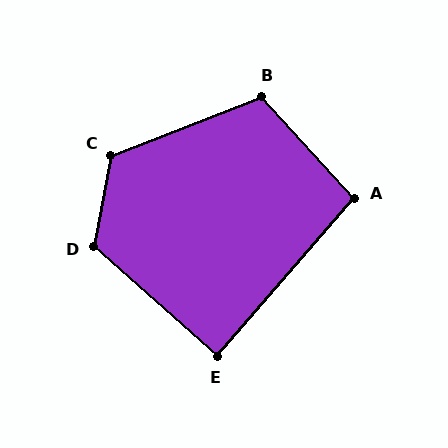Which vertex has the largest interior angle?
C, at approximately 122 degrees.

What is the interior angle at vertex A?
Approximately 97 degrees (obtuse).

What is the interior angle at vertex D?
Approximately 121 degrees (obtuse).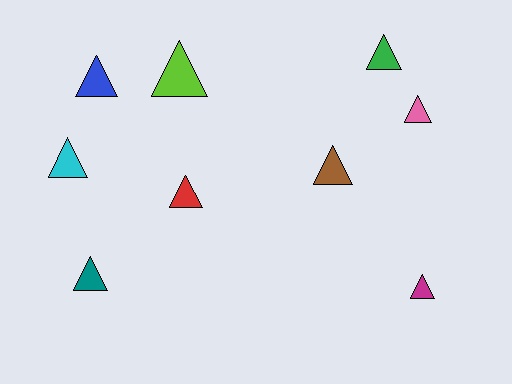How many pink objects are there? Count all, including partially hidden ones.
There is 1 pink object.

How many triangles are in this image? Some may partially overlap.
There are 9 triangles.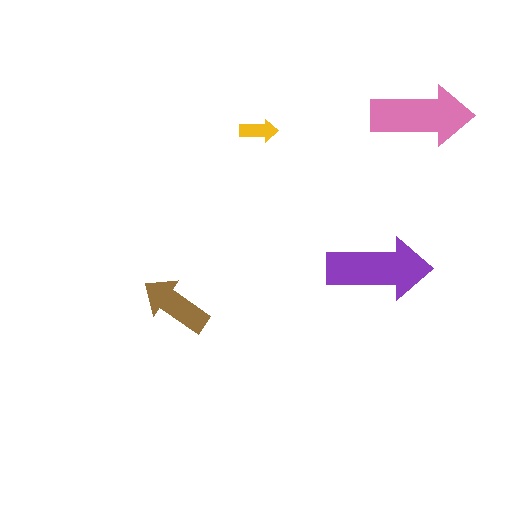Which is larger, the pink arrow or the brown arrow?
The pink one.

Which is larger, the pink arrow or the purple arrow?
The purple one.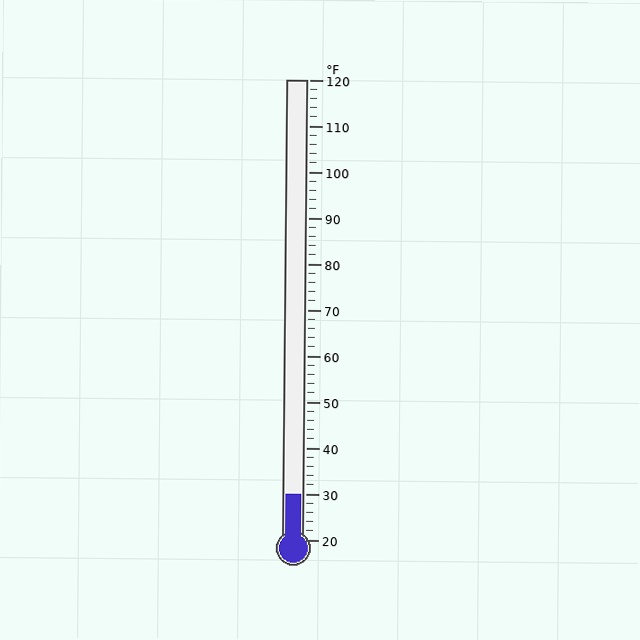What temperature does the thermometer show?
The thermometer shows approximately 30°F.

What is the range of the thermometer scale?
The thermometer scale ranges from 20°F to 120°F.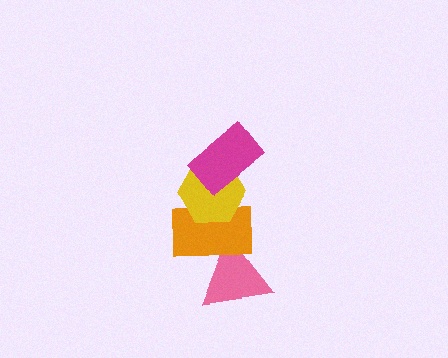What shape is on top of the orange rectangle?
The yellow hexagon is on top of the orange rectangle.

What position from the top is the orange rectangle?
The orange rectangle is 3rd from the top.